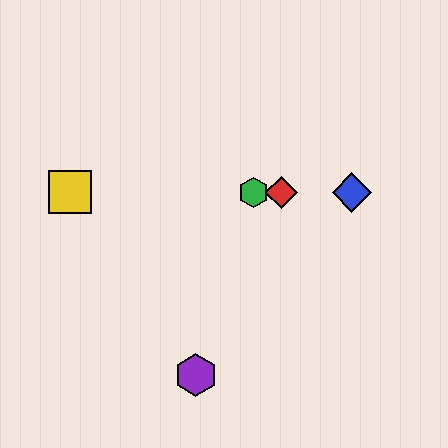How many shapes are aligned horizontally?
4 shapes (the red diamond, the blue diamond, the green hexagon, the yellow square) are aligned horizontally.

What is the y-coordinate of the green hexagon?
The green hexagon is at y≈192.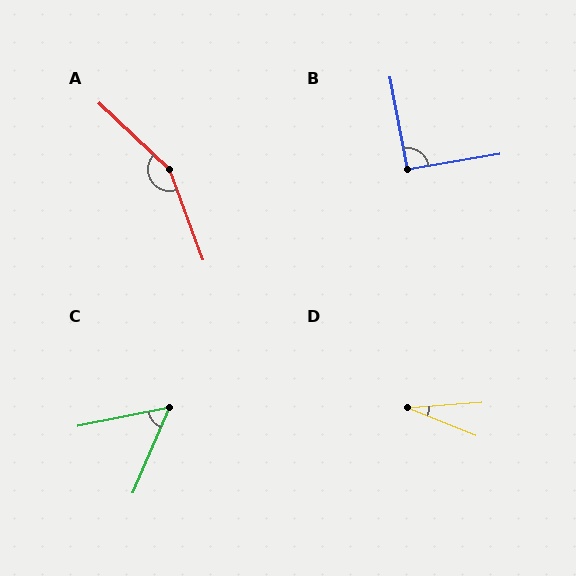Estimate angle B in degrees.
Approximately 92 degrees.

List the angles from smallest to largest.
D (26°), C (56°), B (92°), A (154°).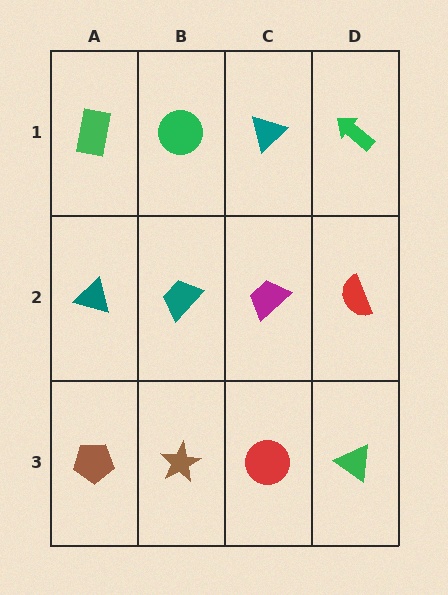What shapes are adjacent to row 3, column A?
A teal triangle (row 2, column A), a brown star (row 3, column B).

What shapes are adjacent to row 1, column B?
A teal trapezoid (row 2, column B), a green rectangle (row 1, column A), a teal triangle (row 1, column C).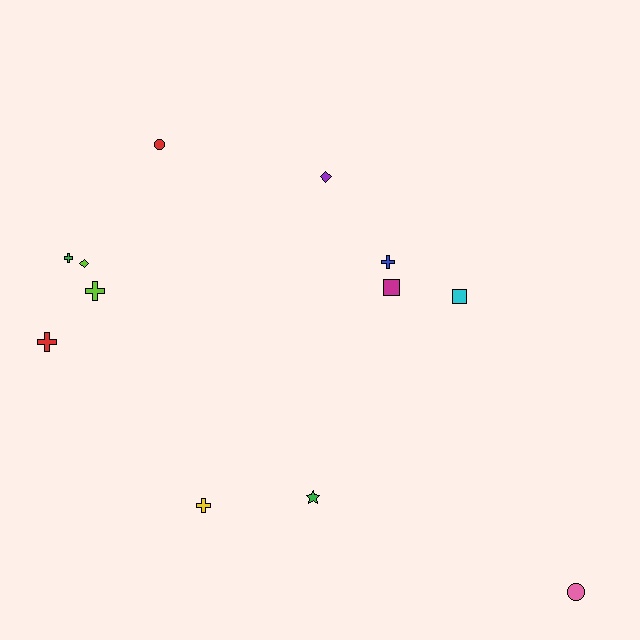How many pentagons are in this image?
There are no pentagons.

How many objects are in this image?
There are 12 objects.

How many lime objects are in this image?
There are 2 lime objects.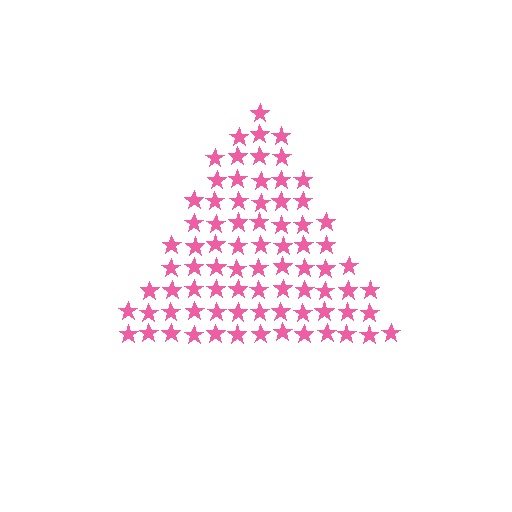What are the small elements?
The small elements are stars.